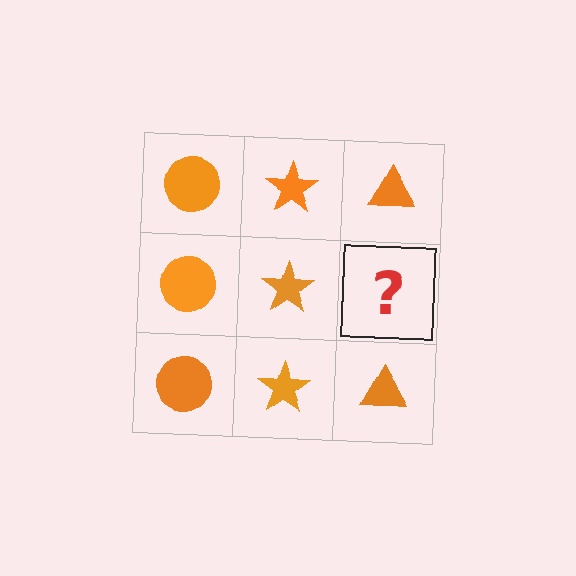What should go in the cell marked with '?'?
The missing cell should contain an orange triangle.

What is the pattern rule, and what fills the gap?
The rule is that each column has a consistent shape. The gap should be filled with an orange triangle.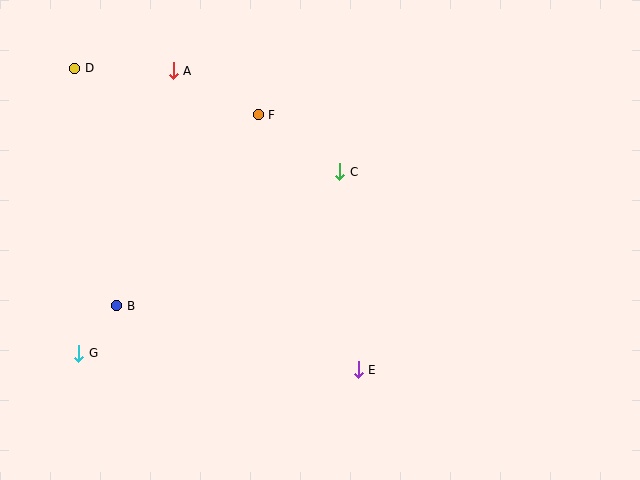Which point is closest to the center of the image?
Point C at (340, 172) is closest to the center.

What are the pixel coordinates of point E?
Point E is at (358, 370).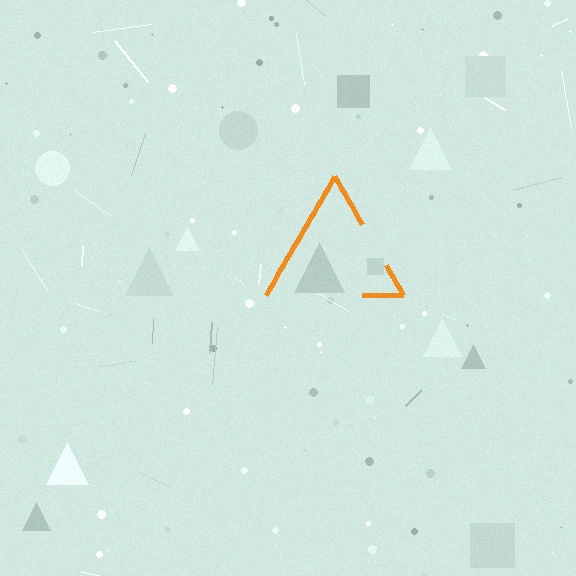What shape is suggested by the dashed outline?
The dashed outline suggests a triangle.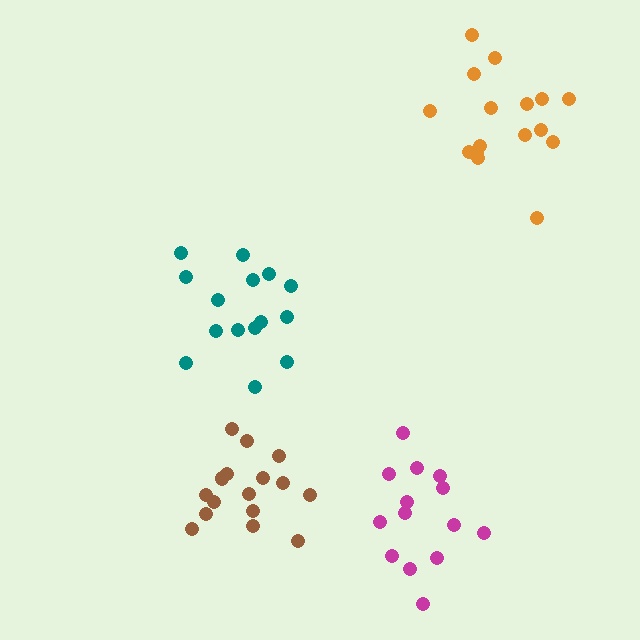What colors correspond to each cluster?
The clusters are colored: brown, teal, orange, magenta.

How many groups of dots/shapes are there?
There are 4 groups.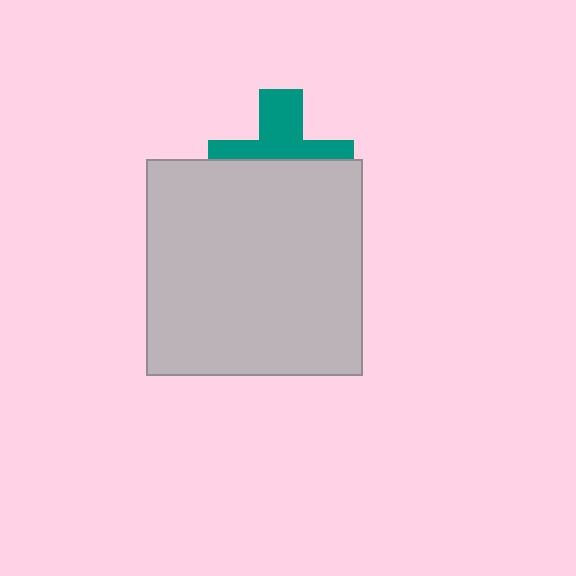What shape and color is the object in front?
The object in front is a light gray square.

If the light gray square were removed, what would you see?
You would see the complete teal cross.